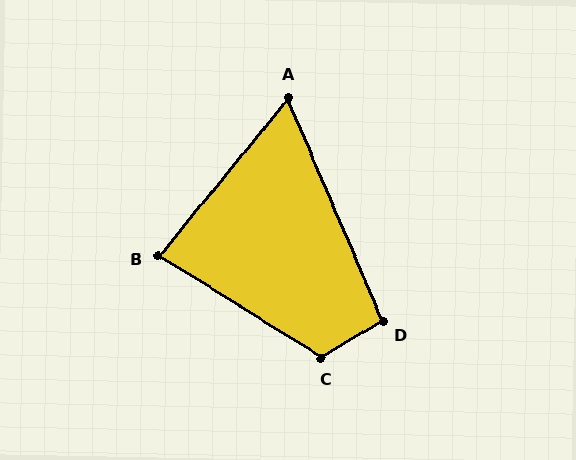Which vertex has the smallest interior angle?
A, at approximately 63 degrees.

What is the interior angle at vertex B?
Approximately 83 degrees (acute).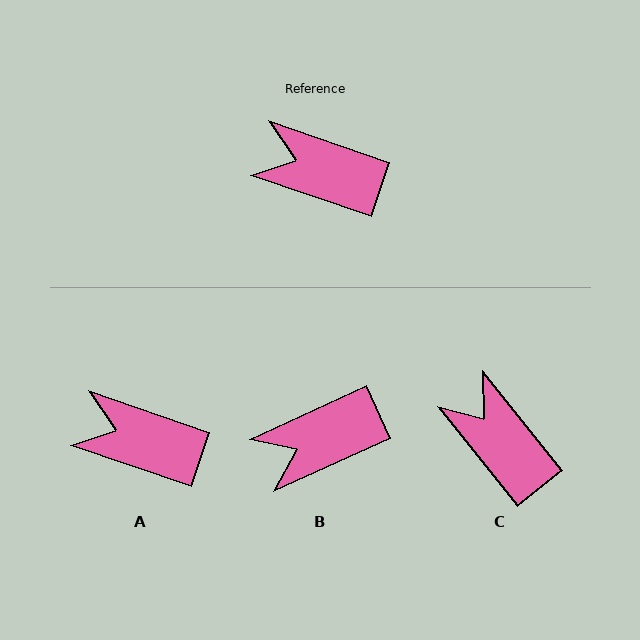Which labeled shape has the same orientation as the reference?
A.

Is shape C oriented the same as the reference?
No, it is off by about 32 degrees.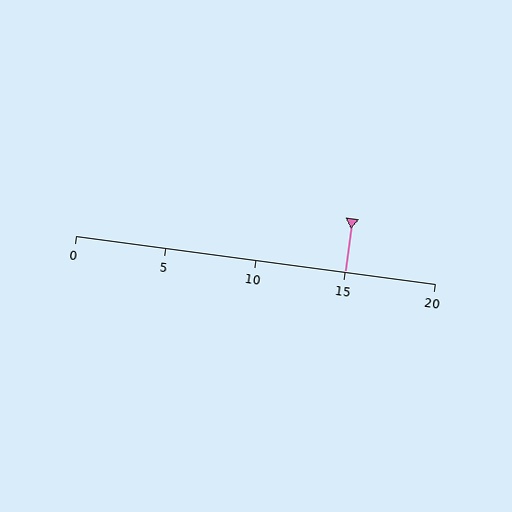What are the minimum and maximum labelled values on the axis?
The axis runs from 0 to 20.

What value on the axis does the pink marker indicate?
The marker indicates approximately 15.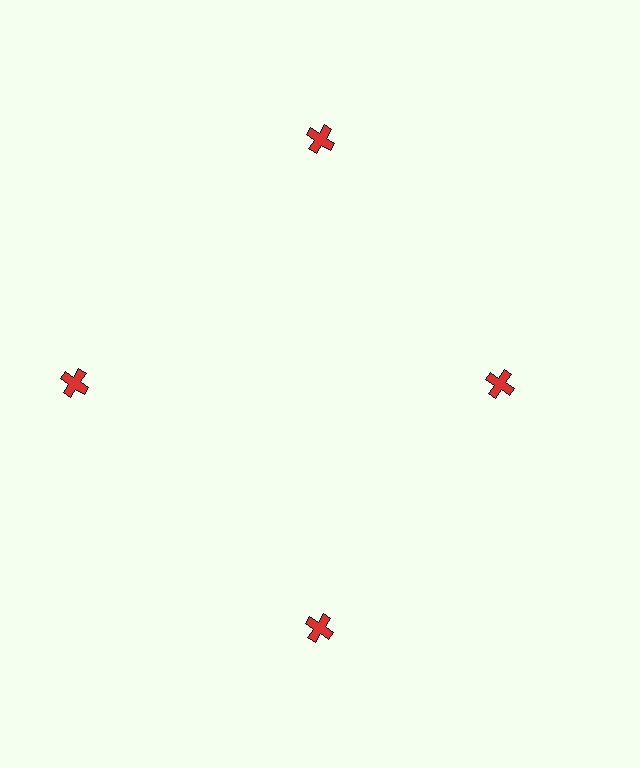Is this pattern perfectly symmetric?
No. The 4 red crosses are arranged in a ring, but one element near the 3 o'clock position is pulled inward toward the center, breaking the 4-fold rotational symmetry.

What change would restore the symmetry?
The symmetry would be restored by moving it outward, back onto the ring so that all 4 crosses sit at equal angles and equal distance from the center.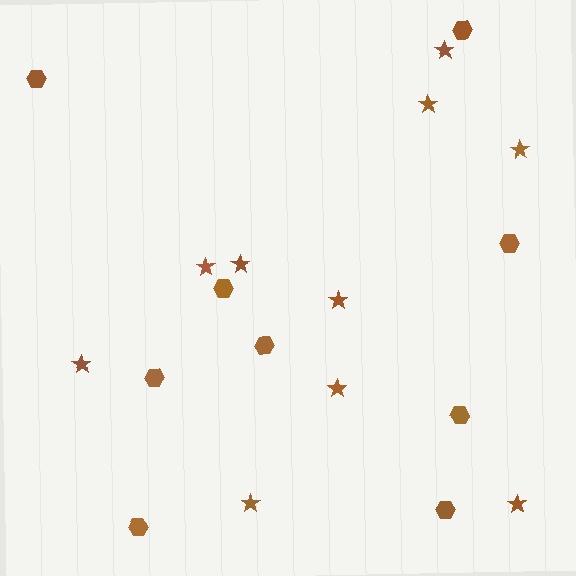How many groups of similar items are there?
There are 2 groups: one group of stars (10) and one group of hexagons (9).